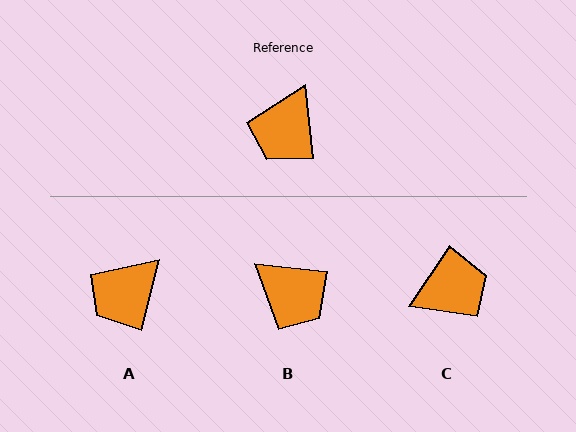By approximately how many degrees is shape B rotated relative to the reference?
Approximately 77 degrees counter-clockwise.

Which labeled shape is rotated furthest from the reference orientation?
C, about 140 degrees away.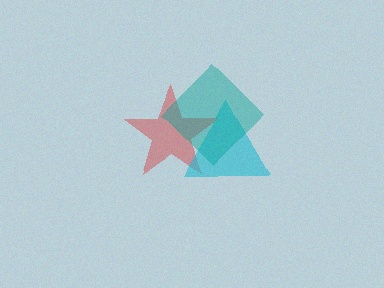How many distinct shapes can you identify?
There are 3 distinct shapes: a red star, a cyan triangle, a teal diamond.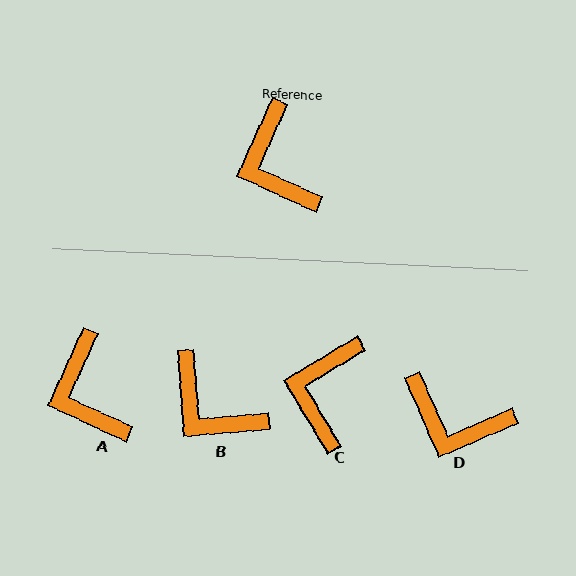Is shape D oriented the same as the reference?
No, it is off by about 48 degrees.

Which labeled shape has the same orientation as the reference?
A.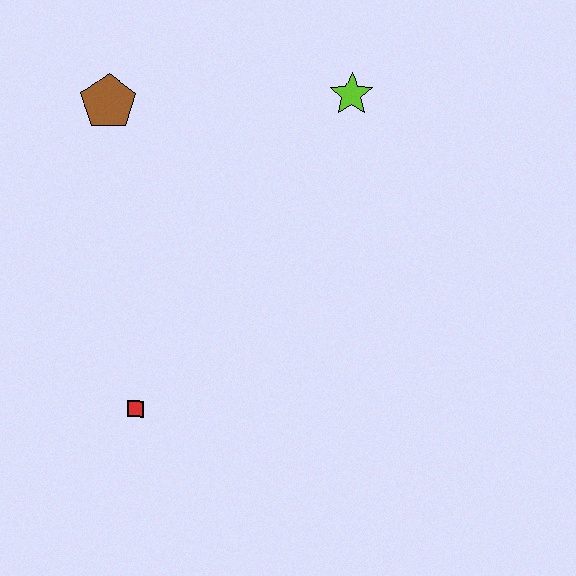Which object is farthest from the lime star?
The red square is farthest from the lime star.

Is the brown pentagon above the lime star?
No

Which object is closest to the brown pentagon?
The lime star is closest to the brown pentagon.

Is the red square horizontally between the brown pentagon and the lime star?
Yes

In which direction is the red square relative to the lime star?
The red square is below the lime star.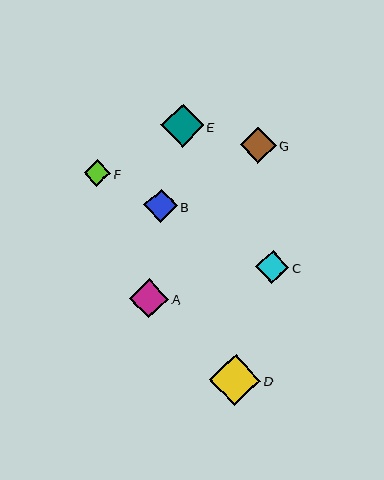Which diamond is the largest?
Diamond D is the largest with a size of approximately 51 pixels.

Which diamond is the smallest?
Diamond F is the smallest with a size of approximately 26 pixels.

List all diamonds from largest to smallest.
From largest to smallest: D, E, A, G, B, C, F.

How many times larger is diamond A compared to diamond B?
Diamond A is approximately 1.2 times the size of diamond B.